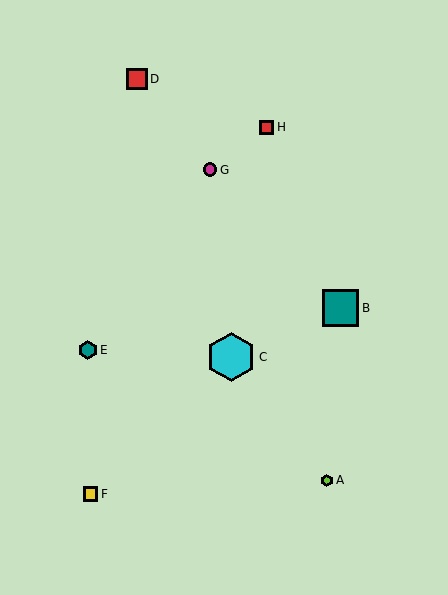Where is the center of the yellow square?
The center of the yellow square is at (90, 494).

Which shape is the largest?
The cyan hexagon (labeled C) is the largest.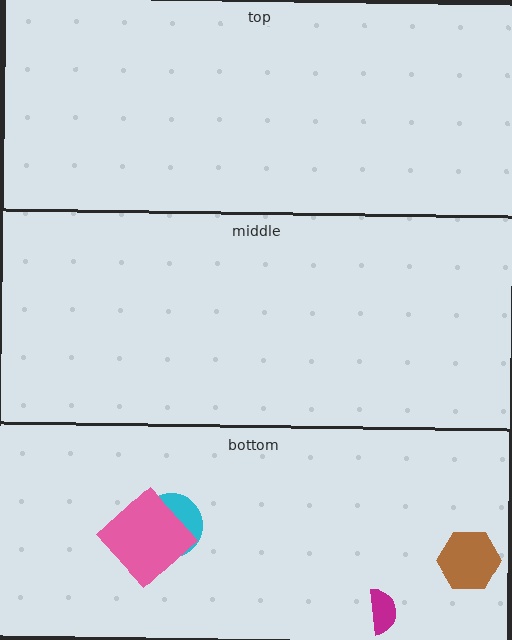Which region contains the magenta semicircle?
The bottom region.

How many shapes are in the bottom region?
4.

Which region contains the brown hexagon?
The bottom region.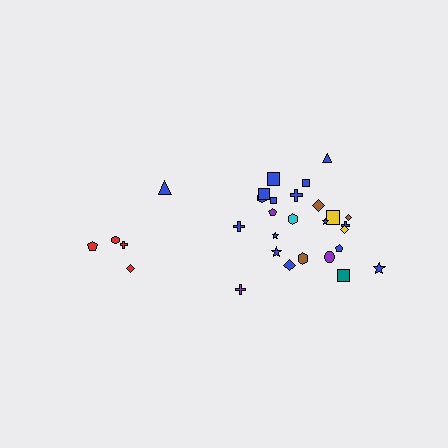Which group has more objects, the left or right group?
The right group.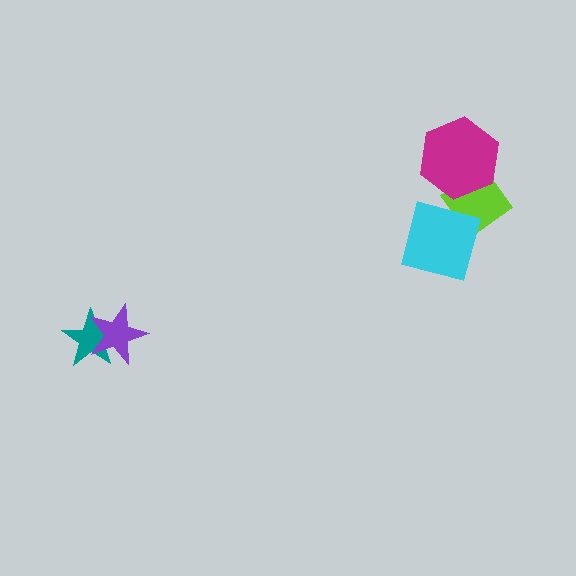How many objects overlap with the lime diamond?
2 objects overlap with the lime diamond.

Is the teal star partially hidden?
Yes, it is partially covered by another shape.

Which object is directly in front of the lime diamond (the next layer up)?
The cyan diamond is directly in front of the lime diamond.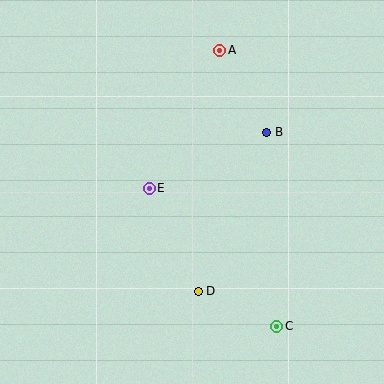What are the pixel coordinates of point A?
Point A is at (219, 50).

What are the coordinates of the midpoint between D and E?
The midpoint between D and E is at (174, 240).